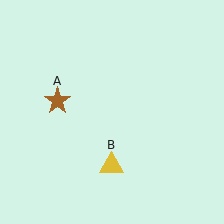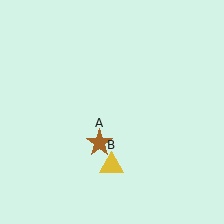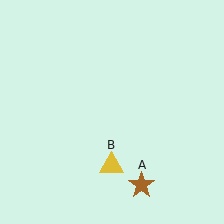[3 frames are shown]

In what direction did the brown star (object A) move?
The brown star (object A) moved down and to the right.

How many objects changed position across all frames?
1 object changed position: brown star (object A).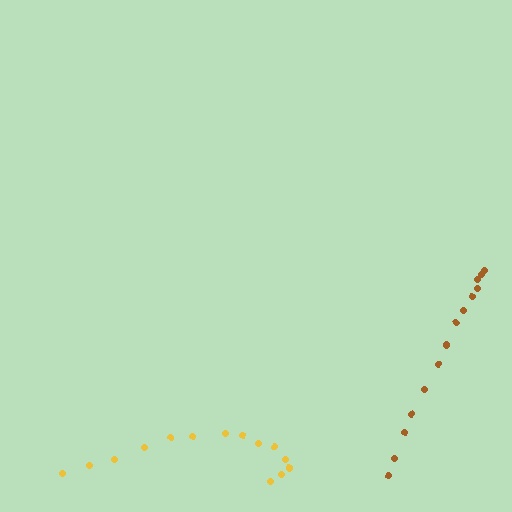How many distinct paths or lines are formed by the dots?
There are 2 distinct paths.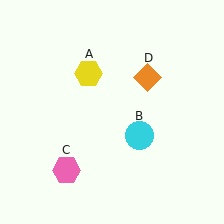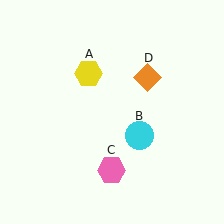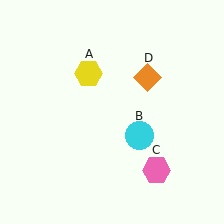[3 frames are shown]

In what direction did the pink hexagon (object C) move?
The pink hexagon (object C) moved right.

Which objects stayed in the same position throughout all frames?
Yellow hexagon (object A) and cyan circle (object B) and orange diamond (object D) remained stationary.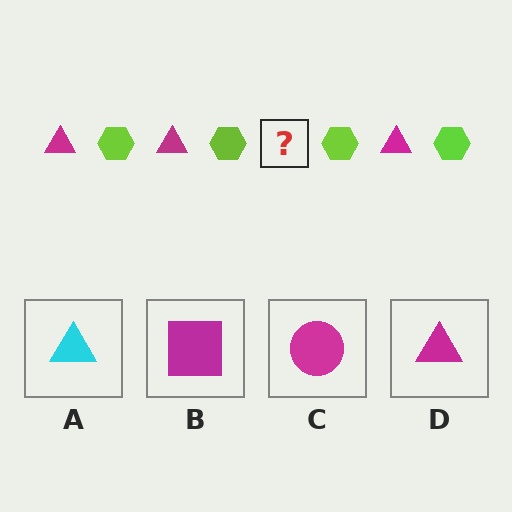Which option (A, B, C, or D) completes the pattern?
D.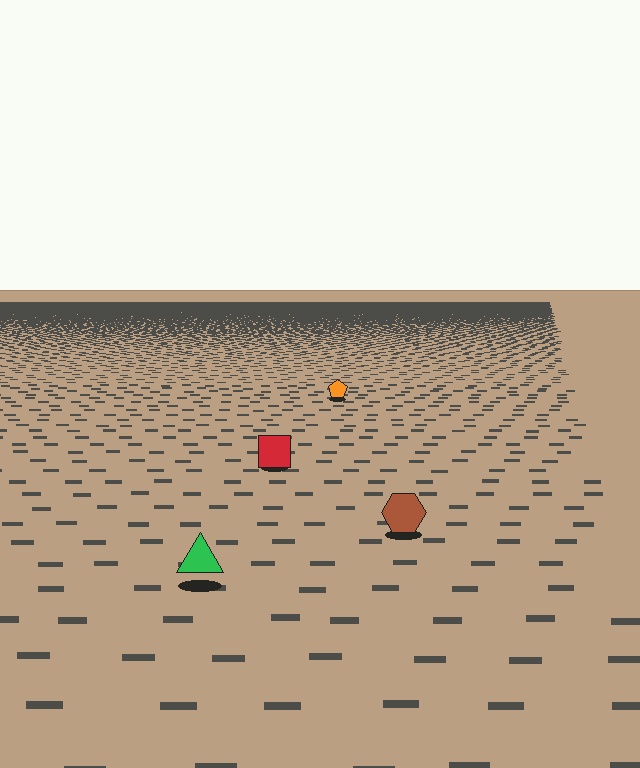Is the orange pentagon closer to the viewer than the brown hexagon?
No. The brown hexagon is closer — you can tell from the texture gradient: the ground texture is coarser near it.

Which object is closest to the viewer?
The green triangle is closest. The texture marks near it are larger and more spread out.